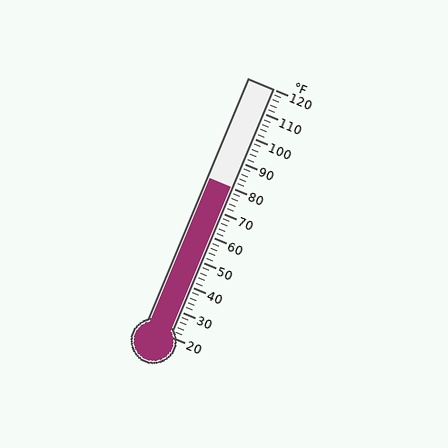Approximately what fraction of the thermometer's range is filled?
The thermometer is filled to approximately 60% of its range.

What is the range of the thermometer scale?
The thermometer scale ranges from 20°F to 120°F.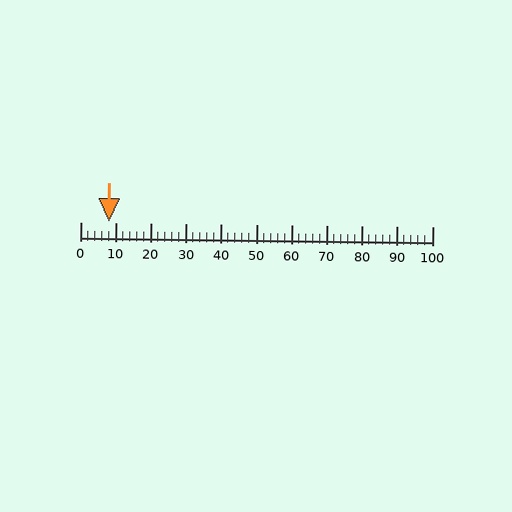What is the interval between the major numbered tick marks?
The major tick marks are spaced 10 units apart.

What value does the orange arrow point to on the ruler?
The orange arrow points to approximately 8.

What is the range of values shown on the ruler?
The ruler shows values from 0 to 100.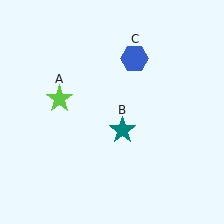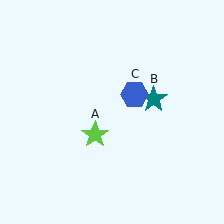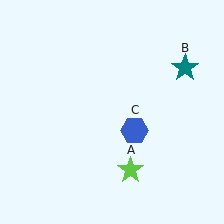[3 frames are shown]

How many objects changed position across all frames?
3 objects changed position: lime star (object A), teal star (object B), blue hexagon (object C).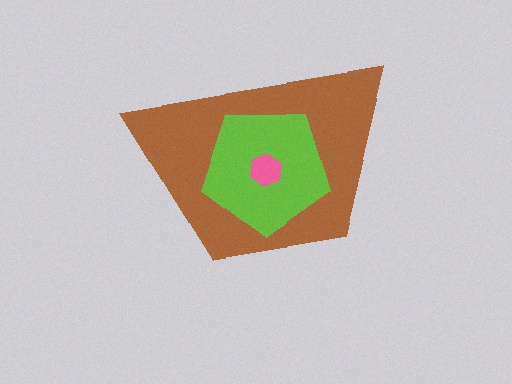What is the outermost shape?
The brown trapezoid.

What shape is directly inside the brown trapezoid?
The lime pentagon.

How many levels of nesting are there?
3.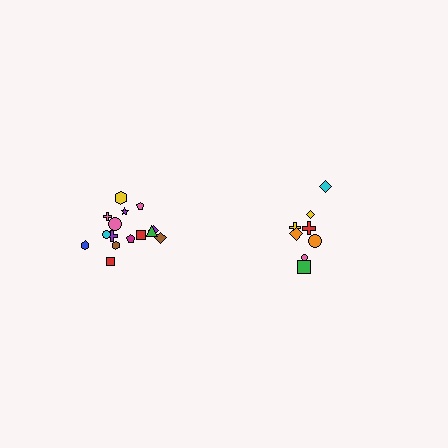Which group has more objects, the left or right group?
The left group.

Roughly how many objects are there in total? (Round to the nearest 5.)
Roughly 25 objects in total.